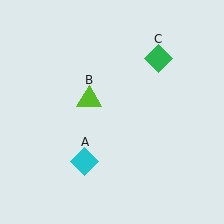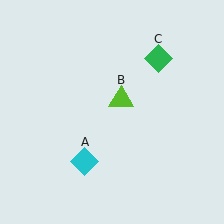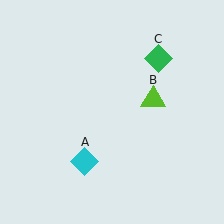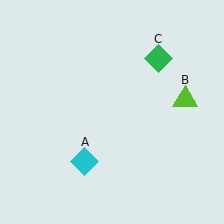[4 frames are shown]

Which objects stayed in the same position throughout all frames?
Cyan diamond (object A) and green diamond (object C) remained stationary.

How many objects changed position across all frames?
1 object changed position: lime triangle (object B).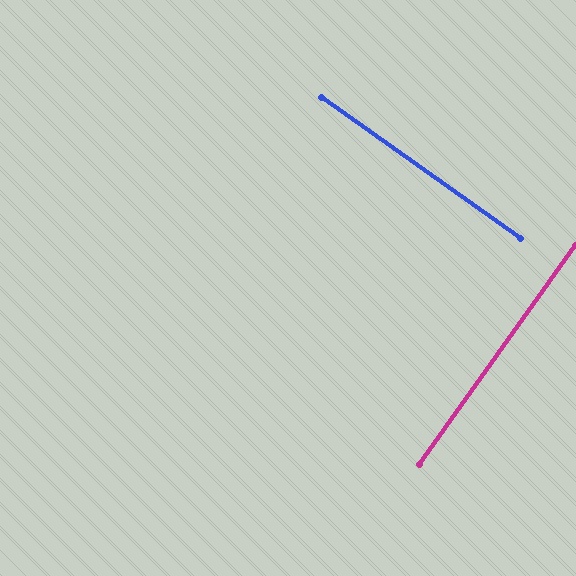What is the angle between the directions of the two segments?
Approximately 90 degrees.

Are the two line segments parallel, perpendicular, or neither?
Perpendicular — they meet at approximately 90°.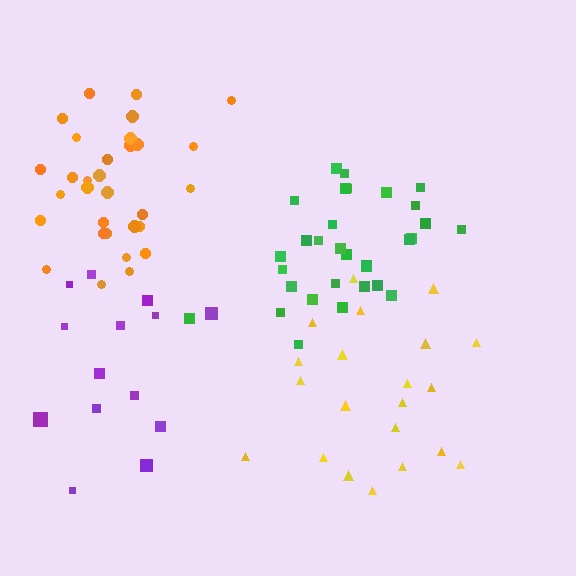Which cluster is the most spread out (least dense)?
Purple.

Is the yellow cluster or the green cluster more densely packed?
Green.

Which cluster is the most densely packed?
Orange.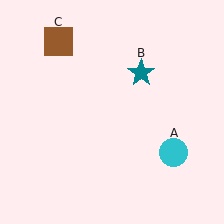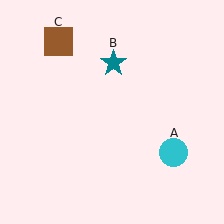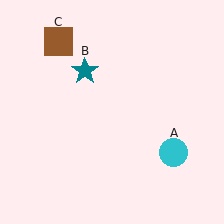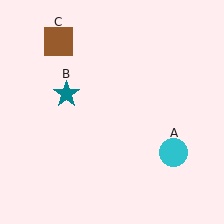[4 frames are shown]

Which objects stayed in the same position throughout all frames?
Cyan circle (object A) and brown square (object C) remained stationary.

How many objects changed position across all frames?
1 object changed position: teal star (object B).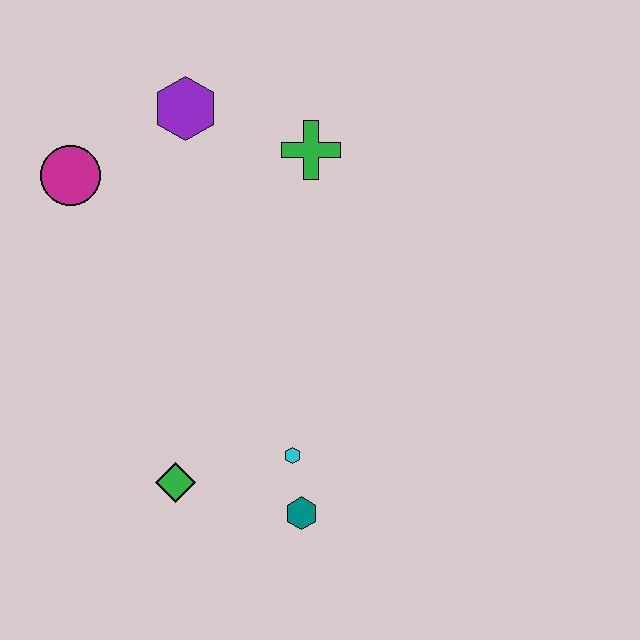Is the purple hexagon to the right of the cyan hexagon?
No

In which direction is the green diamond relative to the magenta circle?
The green diamond is below the magenta circle.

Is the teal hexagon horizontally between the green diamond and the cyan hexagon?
No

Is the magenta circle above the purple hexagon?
No